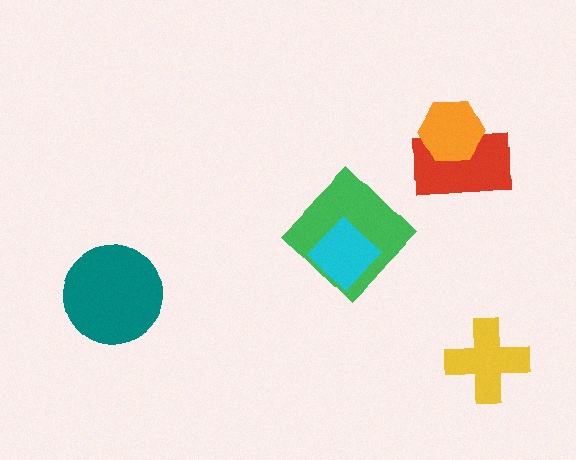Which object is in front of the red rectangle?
The orange hexagon is in front of the red rectangle.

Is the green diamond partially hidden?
Yes, it is partially covered by another shape.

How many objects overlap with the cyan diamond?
1 object overlaps with the cyan diamond.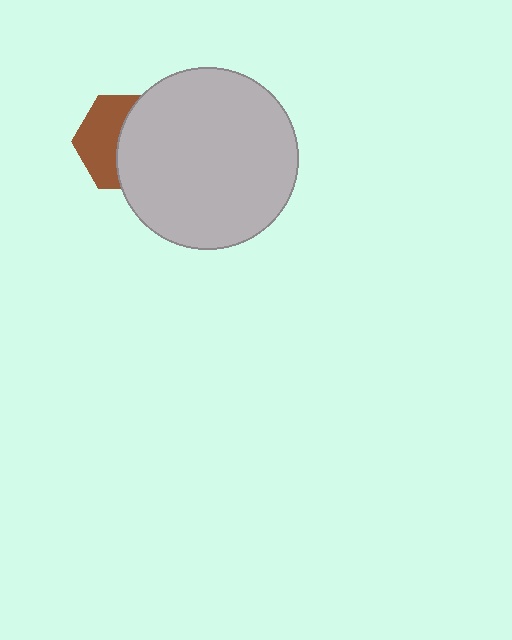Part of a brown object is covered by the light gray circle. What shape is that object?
It is a hexagon.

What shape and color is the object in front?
The object in front is a light gray circle.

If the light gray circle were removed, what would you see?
You would see the complete brown hexagon.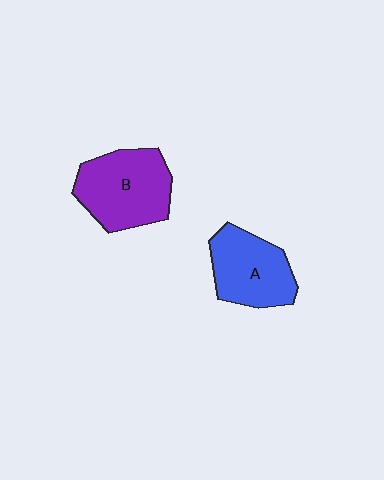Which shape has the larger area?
Shape B (purple).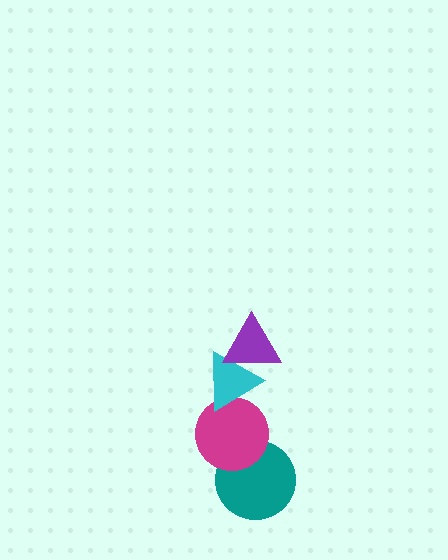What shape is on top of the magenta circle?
The cyan triangle is on top of the magenta circle.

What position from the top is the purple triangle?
The purple triangle is 1st from the top.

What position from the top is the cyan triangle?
The cyan triangle is 2nd from the top.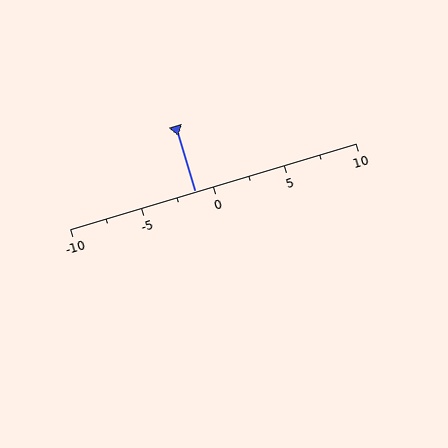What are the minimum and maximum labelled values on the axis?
The axis runs from -10 to 10.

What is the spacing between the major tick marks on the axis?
The major ticks are spaced 5 apart.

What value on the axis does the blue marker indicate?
The marker indicates approximately -1.2.